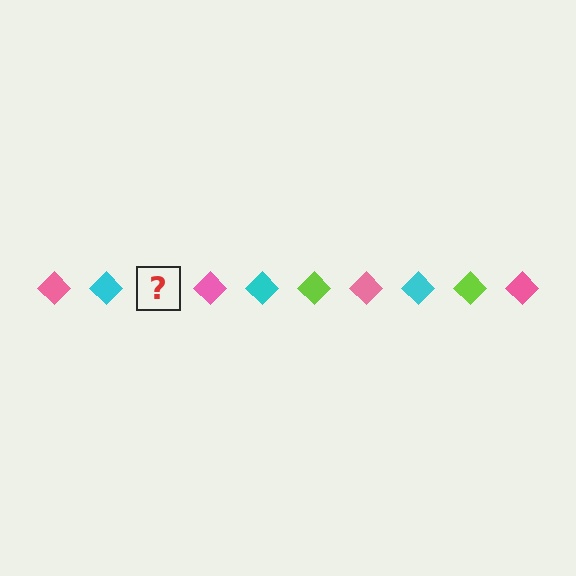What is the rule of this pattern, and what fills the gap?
The rule is that the pattern cycles through pink, cyan, lime diamonds. The gap should be filled with a lime diamond.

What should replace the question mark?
The question mark should be replaced with a lime diamond.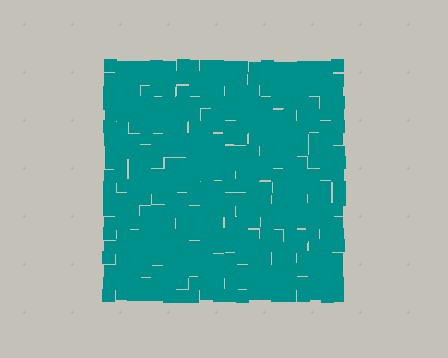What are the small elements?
The small elements are squares.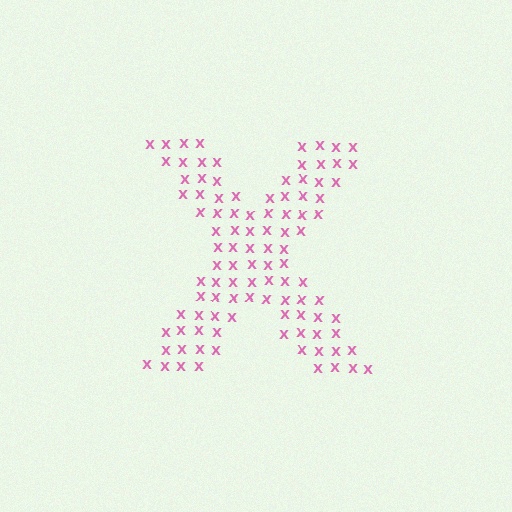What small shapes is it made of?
It is made of small letter X's.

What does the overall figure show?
The overall figure shows the letter X.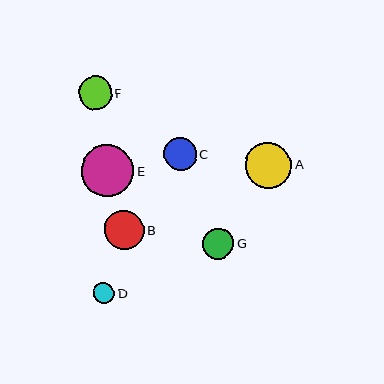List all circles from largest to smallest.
From largest to smallest: E, A, B, F, C, G, D.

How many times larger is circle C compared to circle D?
Circle C is approximately 1.6 times the size of circle D.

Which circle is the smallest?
Circle D is the smallest with a size of approximately 21 pixels.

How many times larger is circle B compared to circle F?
Circle B is approximately 1.2 times the size of circle F.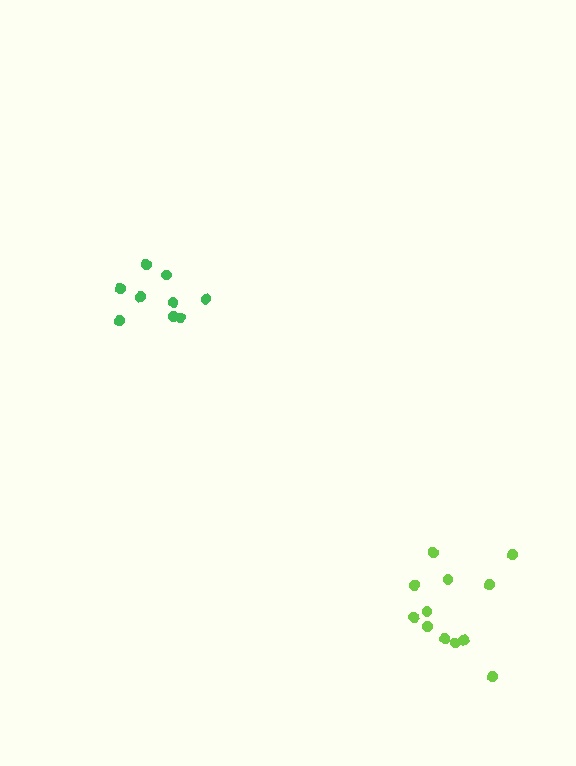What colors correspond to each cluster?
The clusters are colored: lime, green.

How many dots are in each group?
Group 1: 12 dots, Group 2: 9 dots (21 total).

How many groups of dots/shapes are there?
There are 2 groups.